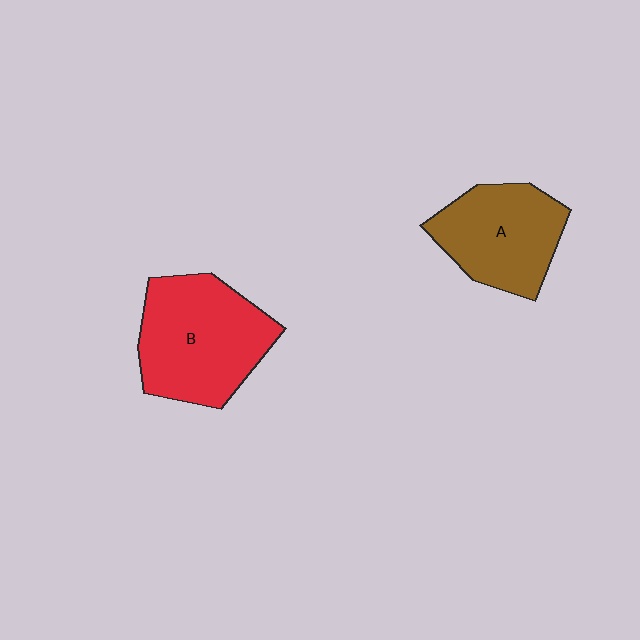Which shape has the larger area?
Shape B (red).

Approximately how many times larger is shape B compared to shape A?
Approximately 1.3 times.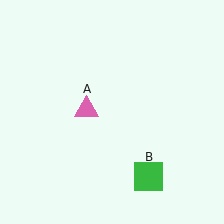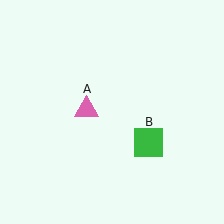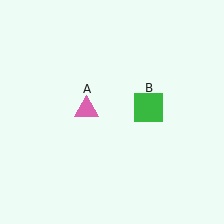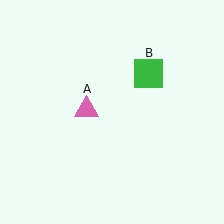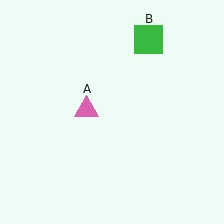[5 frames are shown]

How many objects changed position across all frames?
1 object changed position: green square (object B).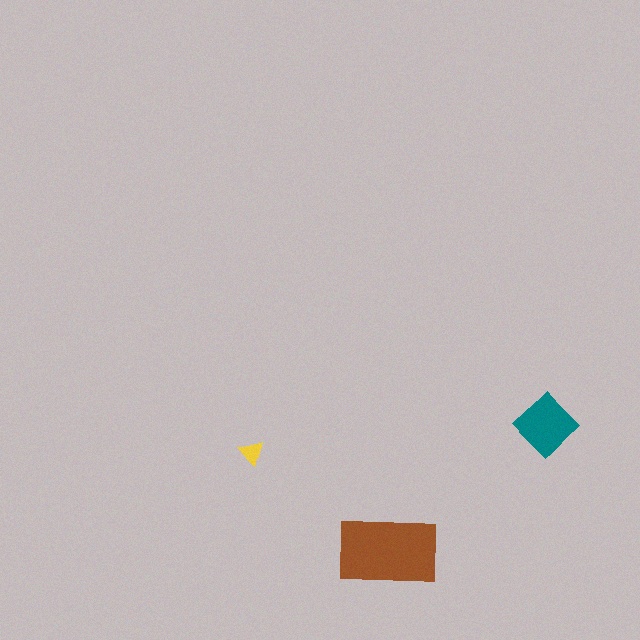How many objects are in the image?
There are 3 objects in the image.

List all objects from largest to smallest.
The brown rectangle, the teal diamond, the yellow triangle.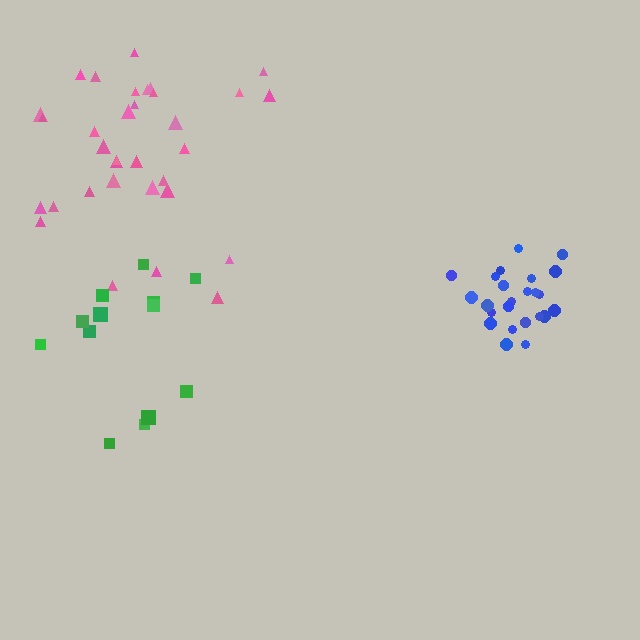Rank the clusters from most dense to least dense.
blue, pink, green.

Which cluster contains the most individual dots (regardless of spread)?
Pink (33).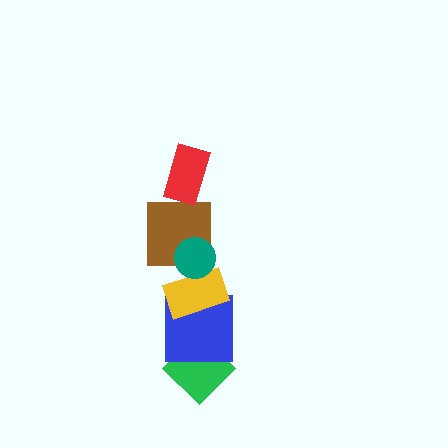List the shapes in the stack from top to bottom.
From top to bottom: the red rectangle, the teal circle, the brown square, the yellow rectangle, the blue square, the green diamond.